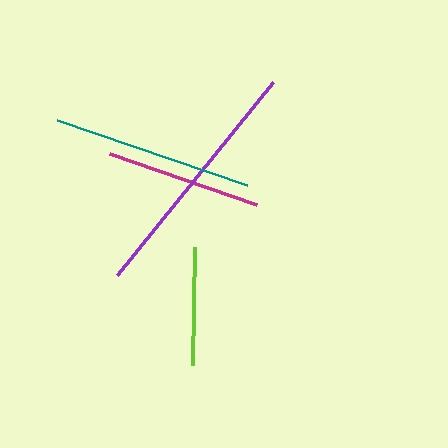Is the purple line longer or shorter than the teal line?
The purple line is longer than the teal line.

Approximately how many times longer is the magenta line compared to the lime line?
The magenta line is approximately 1.3 times the length of the lime line.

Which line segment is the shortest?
The lime line is the shortest at approximately 118 pixels.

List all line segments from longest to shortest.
From longest to shortest: purple, teal, magenta, lime.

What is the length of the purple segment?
The purple segment is approximately 249 pixels long.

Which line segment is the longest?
The purple line is the longest at approximately 249 pixels.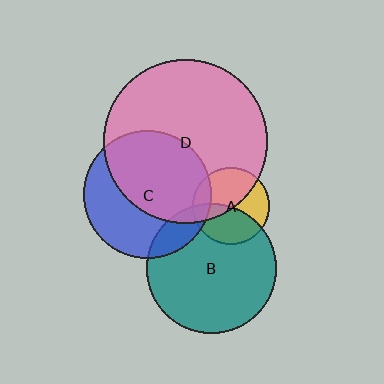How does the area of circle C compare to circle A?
Approximately 2.8 times.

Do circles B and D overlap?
Yes.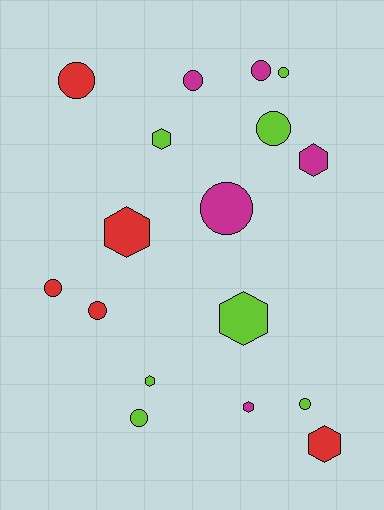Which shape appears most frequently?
Circle, with 10 objects.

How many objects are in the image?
There are 17 objects.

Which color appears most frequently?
Lime, with 7 objects.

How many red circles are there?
There are 3 red circles.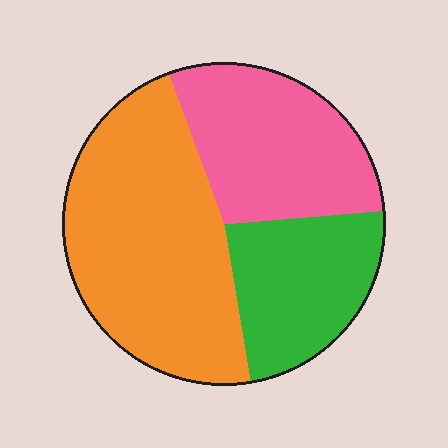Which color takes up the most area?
Orange, at roughly 45%.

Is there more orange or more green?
Orange.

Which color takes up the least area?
Green, at roughly 25%.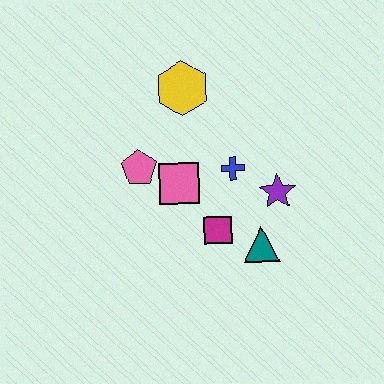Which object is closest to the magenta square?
The teal triangle is closest to the magenta square.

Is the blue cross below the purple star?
No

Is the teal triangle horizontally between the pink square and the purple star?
Yes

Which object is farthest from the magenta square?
The yellow hexagon is farthest from the magenta square.